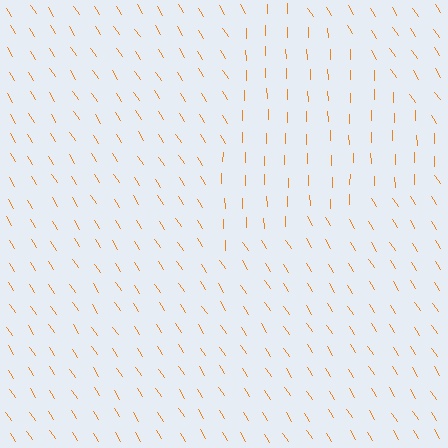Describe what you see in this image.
The image is filled with small orange line segments. A triangle region in the image has lines oriented differently from the surrounding lines, creating a visible texture boundary.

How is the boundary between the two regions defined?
The boundary is defined purely by a change in line orientation (approximately 32 degrees difference). All lines are the same color and thickness.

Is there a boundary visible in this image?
Yes, there is a texture boundary formed by a change in line orientation.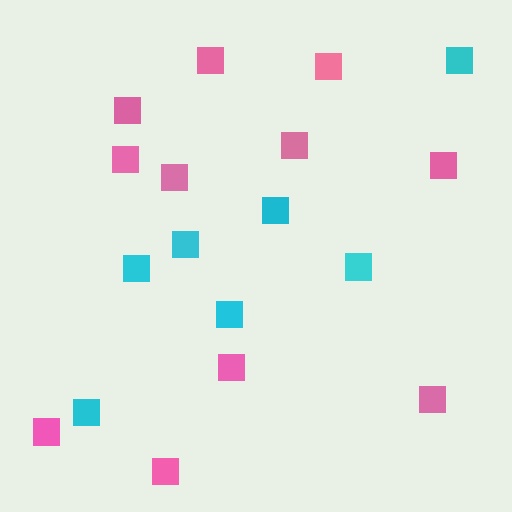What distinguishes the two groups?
There are 2 groups: one group of pink squares (11) and one group of cyan squares (7).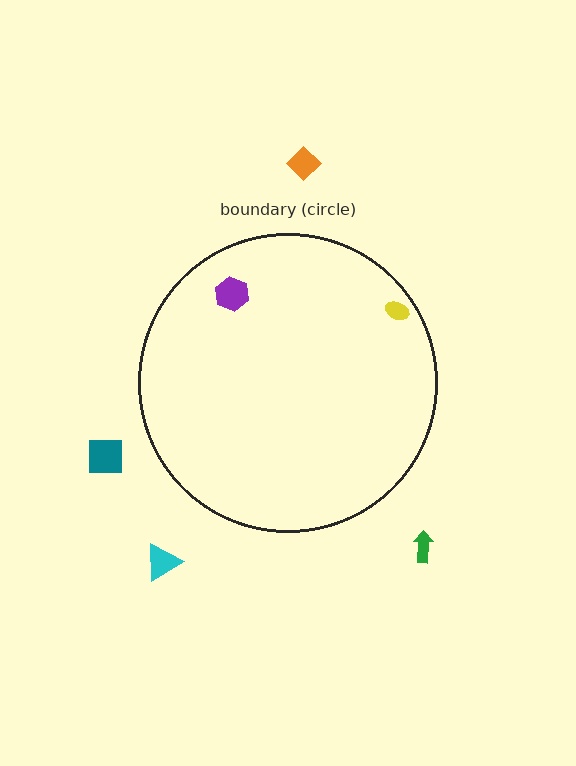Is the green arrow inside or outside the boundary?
Outside.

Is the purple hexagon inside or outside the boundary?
Inside.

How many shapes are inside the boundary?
2 inside, 4 outside.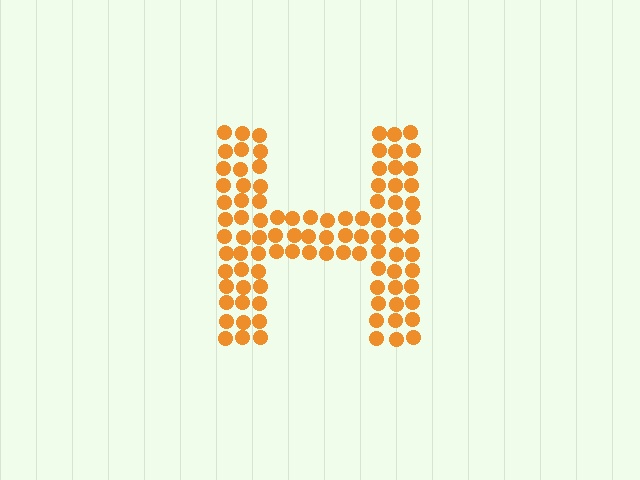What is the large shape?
The large shape is the letter H.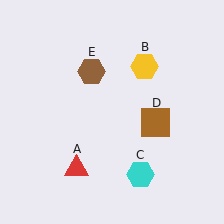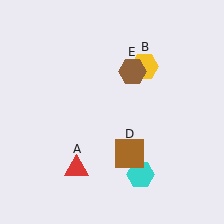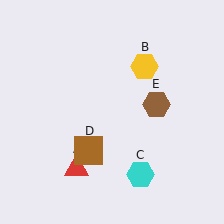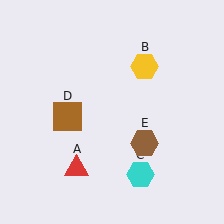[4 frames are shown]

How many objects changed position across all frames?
2 objects changed position: brown square (object D), brown hexagon (object E).